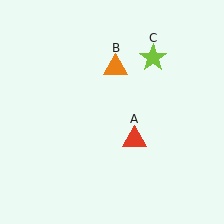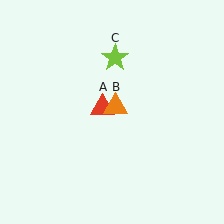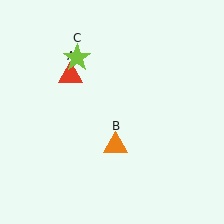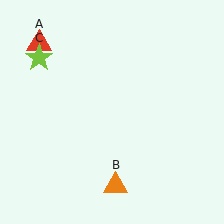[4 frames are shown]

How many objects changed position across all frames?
3 objects changed position: red triangle (object A), orange triangle (object B), lime star (object C).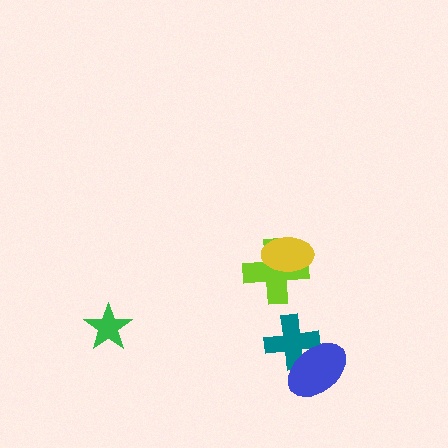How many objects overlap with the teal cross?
1 object overlaps with the teal cross.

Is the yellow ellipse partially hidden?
No, no other shape covers it.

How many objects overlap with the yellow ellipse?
1 object overlaps with the yellow ellipse.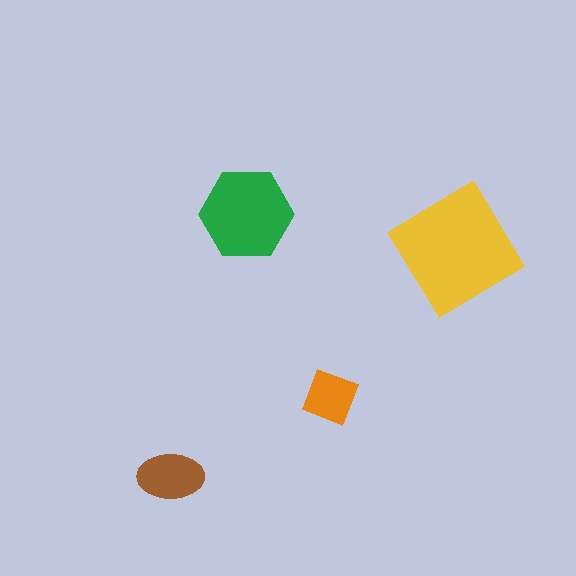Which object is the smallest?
The orange diamond.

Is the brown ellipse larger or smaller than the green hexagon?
Smaller.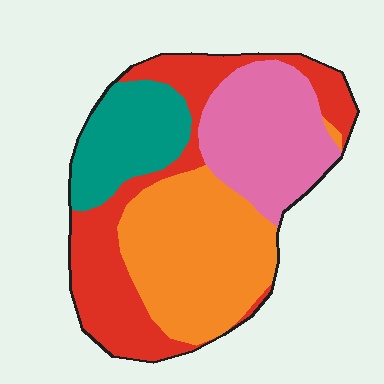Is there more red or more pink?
Red.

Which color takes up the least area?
Teal, at roughly 15%.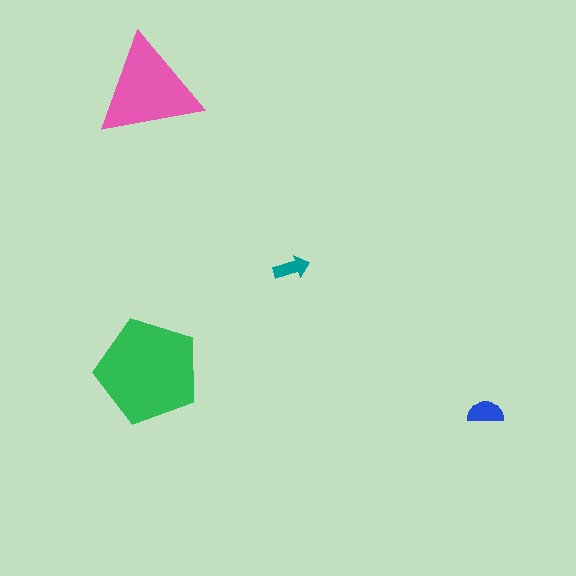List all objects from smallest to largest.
The teal arrow, the blue semicircle, the pink triangle, the green pentagon.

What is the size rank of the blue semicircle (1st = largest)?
3rd.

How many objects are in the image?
There are 4 objects in the image.